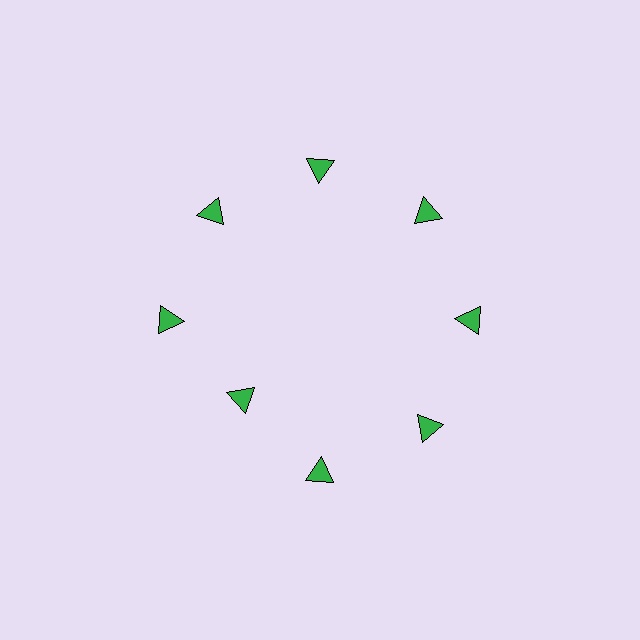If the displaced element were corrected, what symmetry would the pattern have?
It would have 8-fold rotational symmetry — the pattern would map onto itself every 45 degrees.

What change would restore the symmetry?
The symmetry would be restored by moving it outward, back onto the ring so that all 8 triangles sit at equal angles and equal distance from the center.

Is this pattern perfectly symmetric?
No. The 8 green triangles are arranged in a ring, but one element near the 8 o'clock position is pulled inward toward the center, breaking the 8-fold rotational symmetry.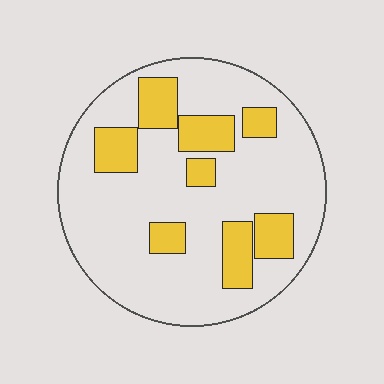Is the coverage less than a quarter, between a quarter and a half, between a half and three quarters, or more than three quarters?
Less than a quarter.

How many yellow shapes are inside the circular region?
8.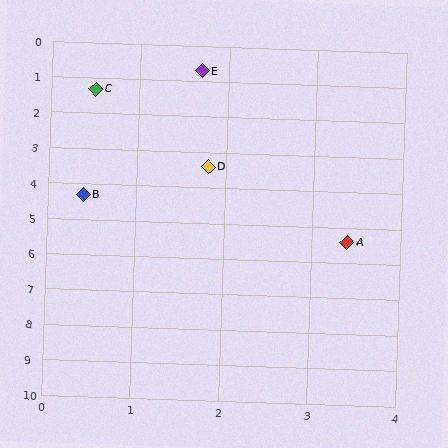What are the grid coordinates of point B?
Point B is at approximately (0.4, 4.3).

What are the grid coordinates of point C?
Point C is at approximately (0.5, 1.3).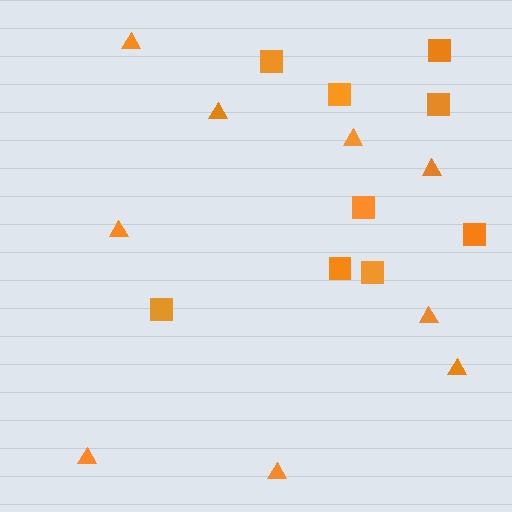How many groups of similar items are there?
There are 2 groups: one group of squares (9) and one group of triangles (9).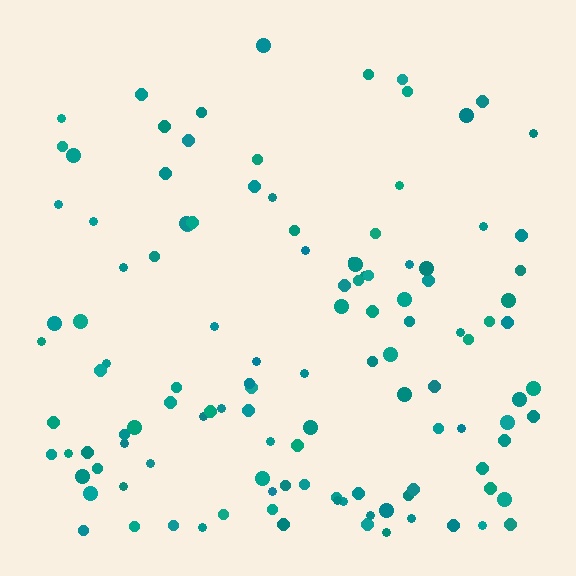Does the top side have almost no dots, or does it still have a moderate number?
Still a moderate number, just noticeably fewer than the bottom.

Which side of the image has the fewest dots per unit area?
The top.